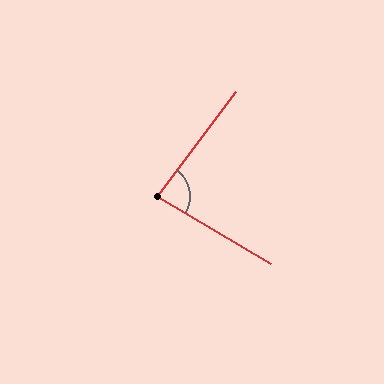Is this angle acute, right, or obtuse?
It is acute.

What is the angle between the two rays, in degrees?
Approximately 84 degrees.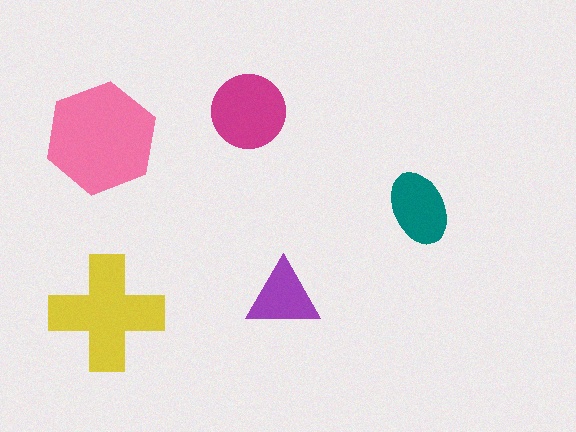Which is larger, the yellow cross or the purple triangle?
The yellow cross.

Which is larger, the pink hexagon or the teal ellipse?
The pink hexagon.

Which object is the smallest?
The purple triangle.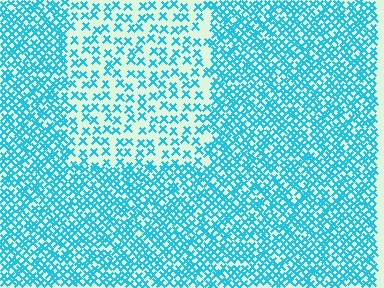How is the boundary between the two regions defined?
The boundary is defined by a change in element density (approximately 2.2x ratio). All elements are the same color, size, and shape.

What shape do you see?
I see a rectangle.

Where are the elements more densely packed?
The elements are more densely packed outside the rectangle boundary.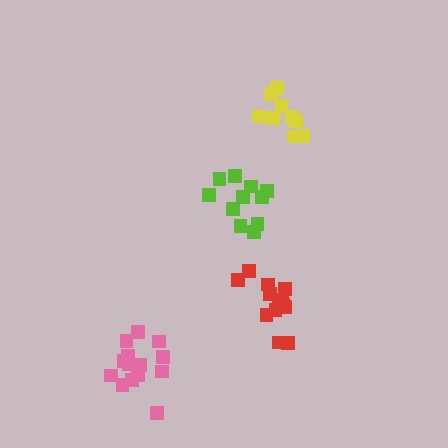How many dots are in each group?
Group 1: 9 dots, Group 2: 14 dots, Group 3: 13 dots, Group 4: 12 dots (48 total).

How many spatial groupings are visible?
There are 4 spatial groupings.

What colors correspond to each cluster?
The clusters are colored: yellow, pink, red, lime.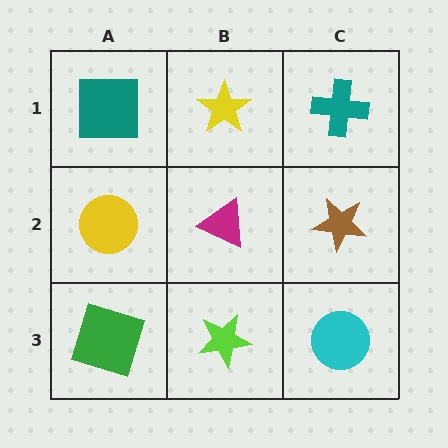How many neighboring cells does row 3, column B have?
3.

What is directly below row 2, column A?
A green square.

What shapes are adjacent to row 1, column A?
A yellow circle (row 2, column A), a yellow star (row 1, column B).